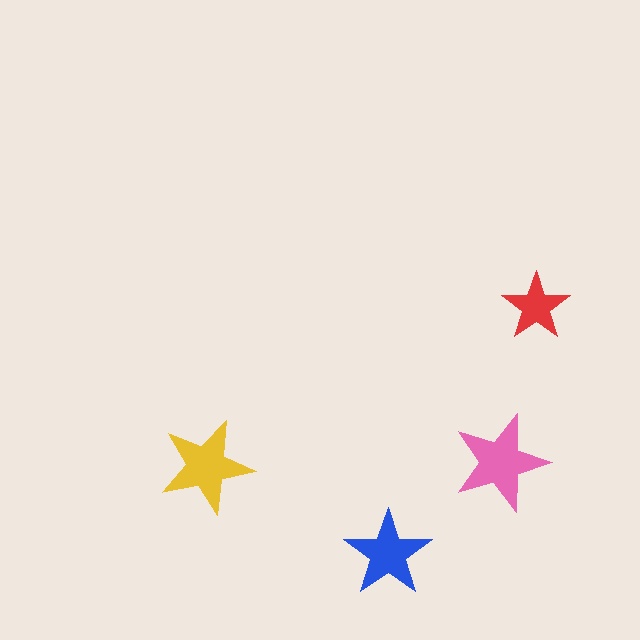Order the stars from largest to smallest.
the pink one, the yellow one, the blue one, the red one.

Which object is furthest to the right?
The red star is rightmost.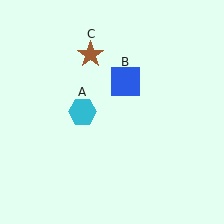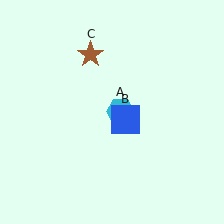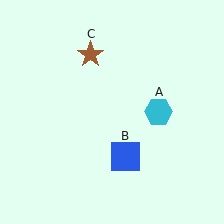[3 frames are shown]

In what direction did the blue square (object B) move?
The blue square (object B) moved down.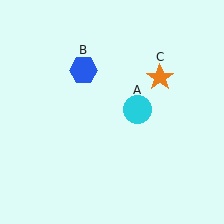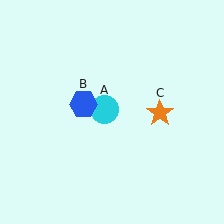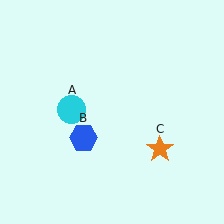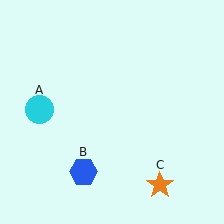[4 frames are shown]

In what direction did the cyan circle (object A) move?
The cyan circle (object A) moved left.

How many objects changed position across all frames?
3 objects changed position: cyan circle (object A), blue hexagon (object B), orange star (object C).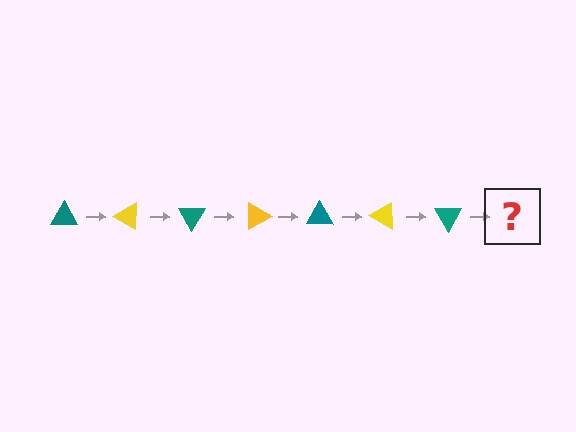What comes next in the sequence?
The next element should be a yellow triangle, rotated 210 degrees from the start.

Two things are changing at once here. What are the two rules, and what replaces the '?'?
The two rules are that it rotates 30 degrees each step and the color cycles through teal and yellow. The '?' should be a yellow triangle, rotated 210 degrees from the start.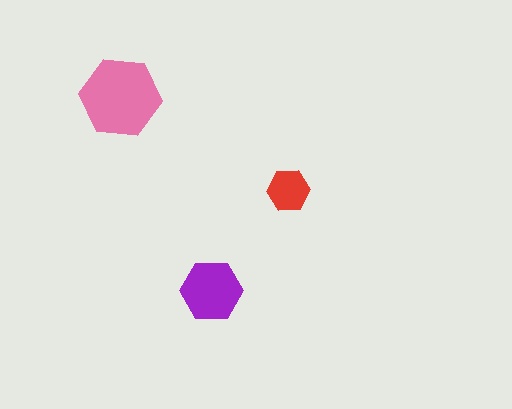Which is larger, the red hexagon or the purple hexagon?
The purple one.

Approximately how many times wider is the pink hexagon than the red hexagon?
About 2 times wider.